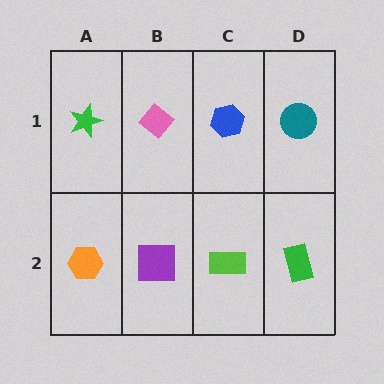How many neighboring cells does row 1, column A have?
2.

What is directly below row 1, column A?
An orange hexagon.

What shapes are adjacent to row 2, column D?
A teal circle (row 1, column D), a lime rectangle (row 2, column C).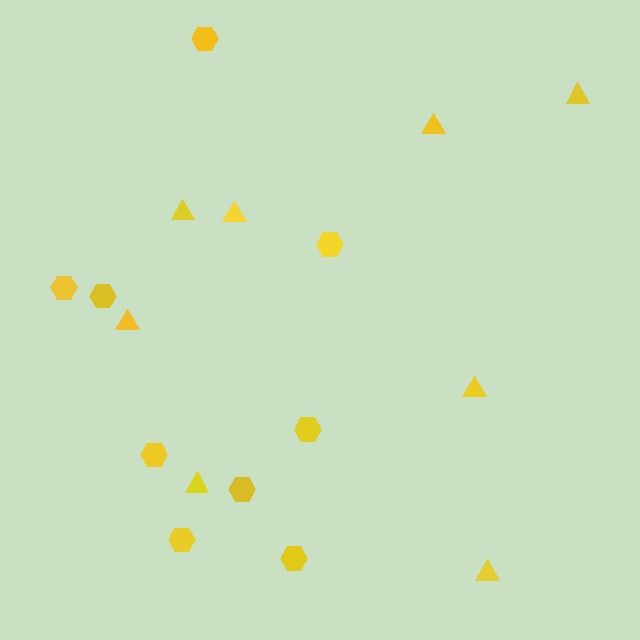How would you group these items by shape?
There are 2 groups: one group of hexagons (9) and one group of triangles (8).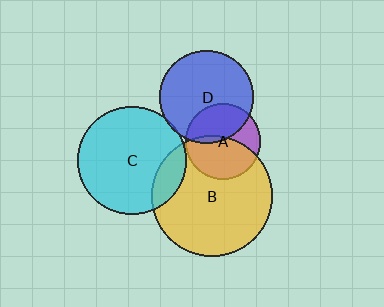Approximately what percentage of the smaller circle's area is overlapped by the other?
Approximately 5%.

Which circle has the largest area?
Circle B (yellow).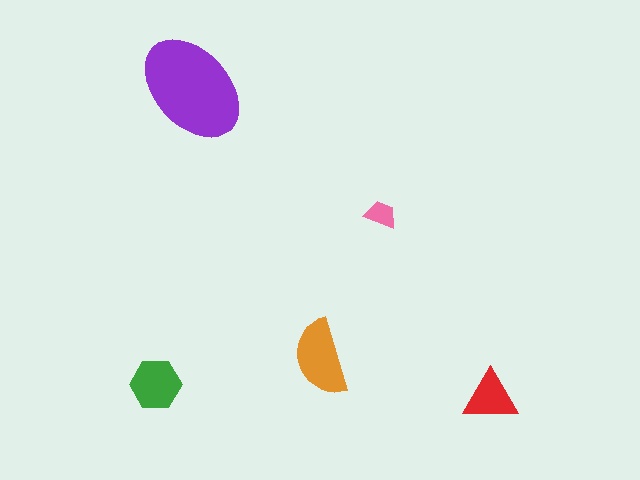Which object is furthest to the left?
The green hexagon is leftmost.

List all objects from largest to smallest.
The purple ellipse, the orange semicircle, the green hexagon, the red triangle, the pink trapezoid.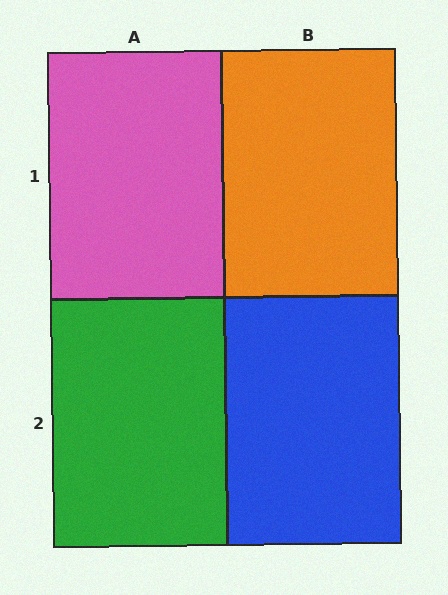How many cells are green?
1 cell is green.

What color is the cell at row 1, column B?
Orange.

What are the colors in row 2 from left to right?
Green, blue.